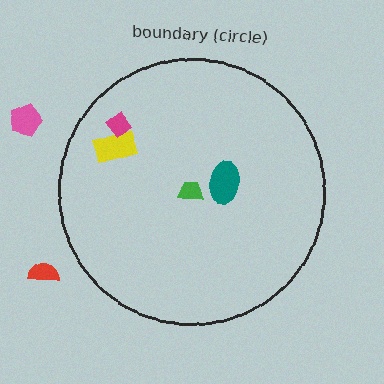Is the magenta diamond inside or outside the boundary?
Inside.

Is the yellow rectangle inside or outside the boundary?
Inside.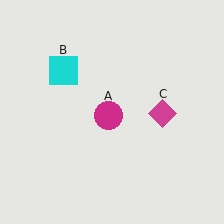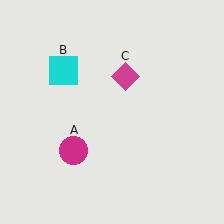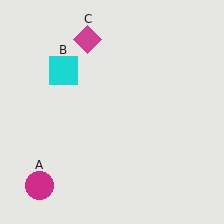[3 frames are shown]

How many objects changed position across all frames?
2 objects changed position: magenta circle (object A), magenta diamond (object C).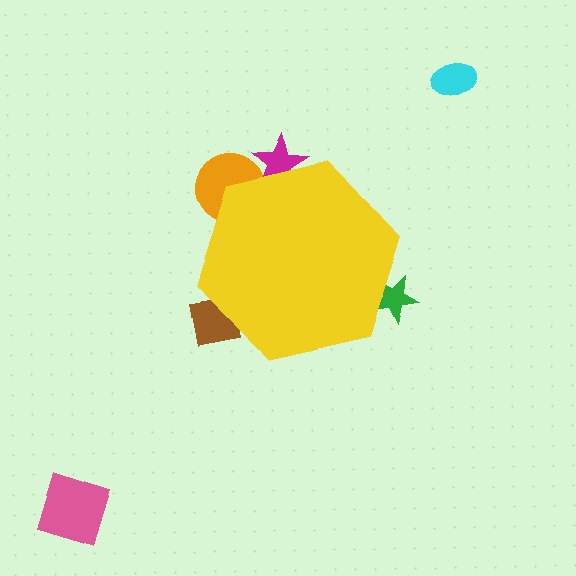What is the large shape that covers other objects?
A yellow hexagon.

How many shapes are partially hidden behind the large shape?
4 shapes are partially hidden.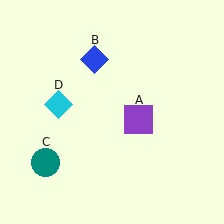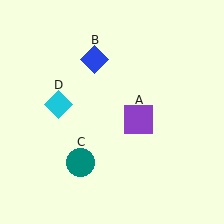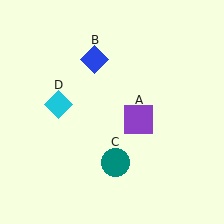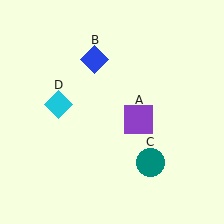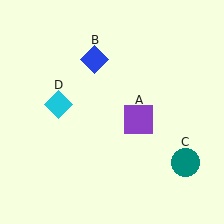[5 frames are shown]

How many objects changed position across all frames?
1 object changed position: teal circle (object C).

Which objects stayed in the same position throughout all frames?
Purple square (object A) and blue diamond (object B) and cyan diamond (object D) remained stationary.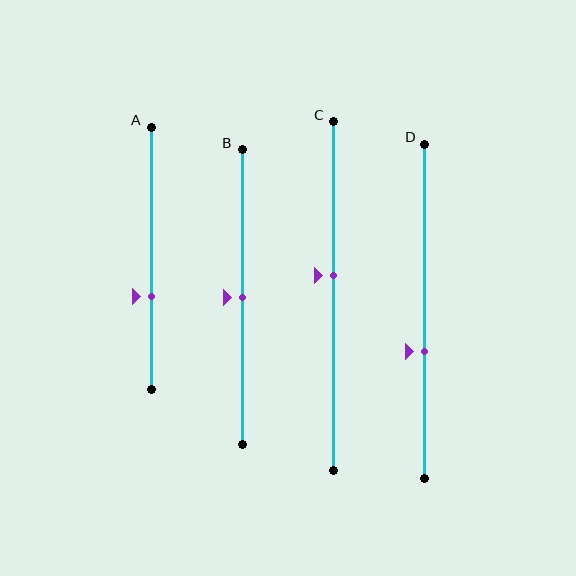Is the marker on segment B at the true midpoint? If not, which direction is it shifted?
Yes, the marker on segment B is at the true midpoint.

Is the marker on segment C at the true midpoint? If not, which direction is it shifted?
No, the marker on segment C is shifted upward by about 6% of the segment length.